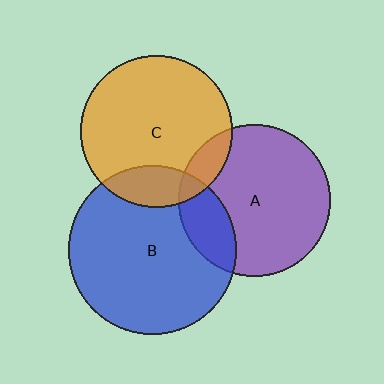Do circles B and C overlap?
Yes.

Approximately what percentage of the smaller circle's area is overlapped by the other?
Approximately 15%.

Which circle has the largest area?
Circle B (blue).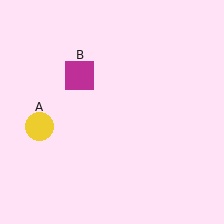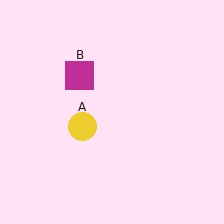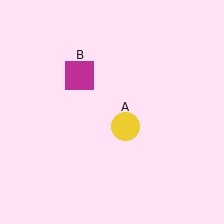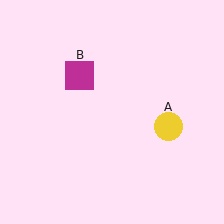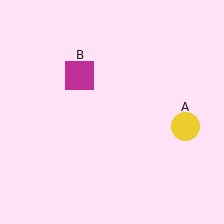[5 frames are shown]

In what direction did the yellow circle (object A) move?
The yellow circle (object A) moved right.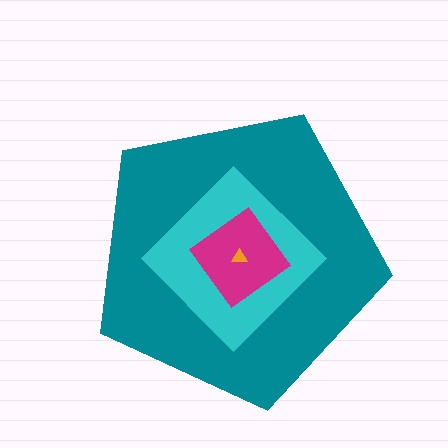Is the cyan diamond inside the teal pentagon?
Yes.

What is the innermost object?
The orange triangle.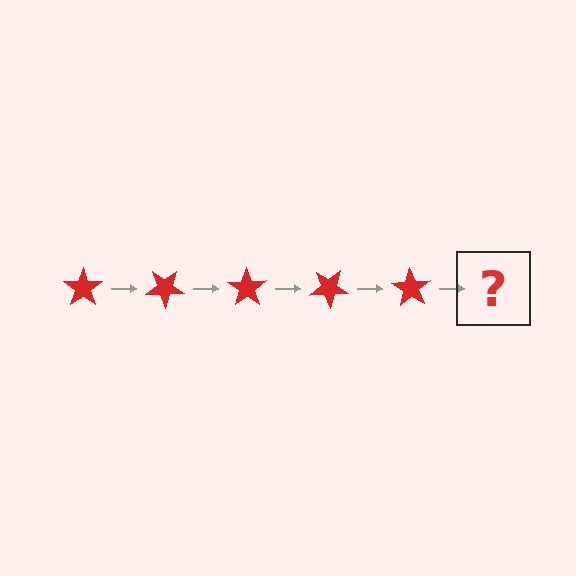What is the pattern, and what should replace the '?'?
The pattern is that the star rotates 35 degrees each step. The '?' should be a red star rotated 175 degrees.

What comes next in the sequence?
The next element should be a red star rotated 175 degrees.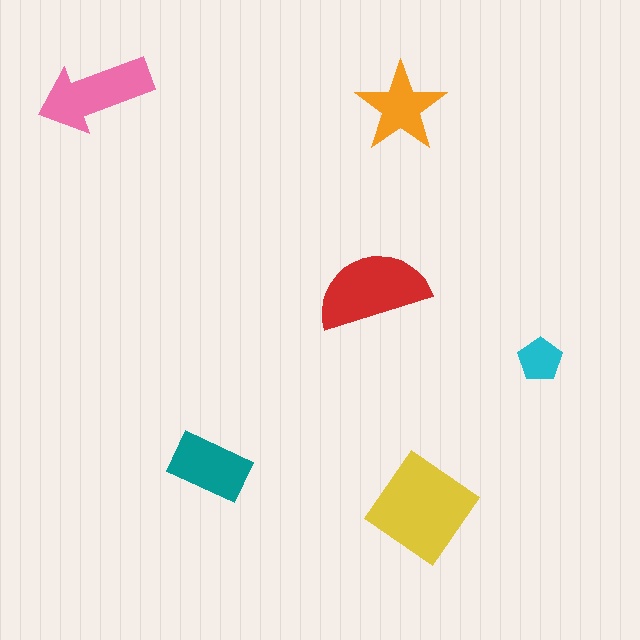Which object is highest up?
The pink arrow is topmost.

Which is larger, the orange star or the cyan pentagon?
The orange star.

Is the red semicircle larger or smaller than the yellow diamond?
Smaller.